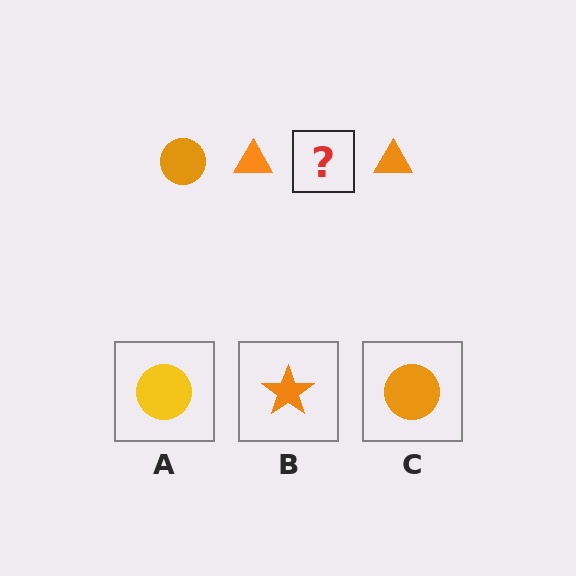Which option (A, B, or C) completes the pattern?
C.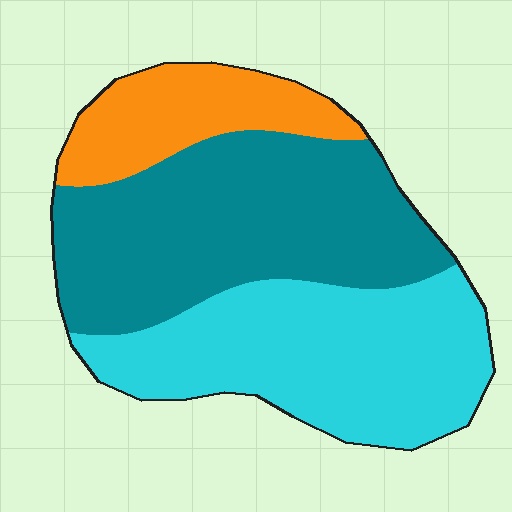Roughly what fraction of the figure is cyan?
Cyan covers around 40% of the figure.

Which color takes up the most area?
Teal, at roughly 45%.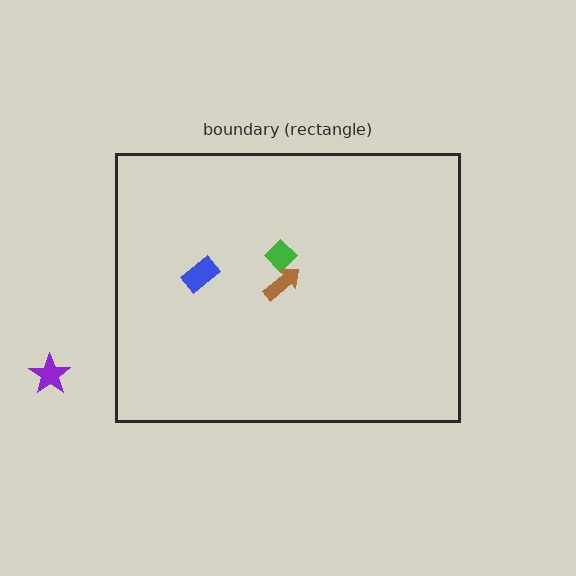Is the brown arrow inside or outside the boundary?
Inside.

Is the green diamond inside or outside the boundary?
Inside.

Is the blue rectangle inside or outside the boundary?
Inside.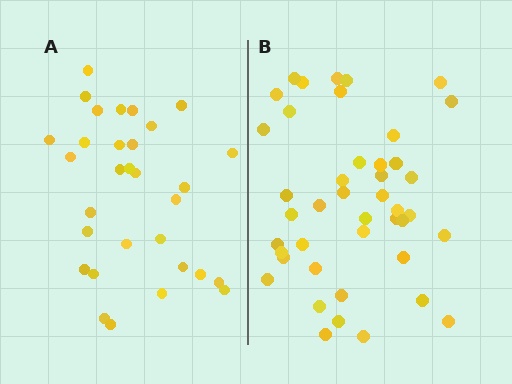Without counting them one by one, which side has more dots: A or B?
Region B (the right region) has more dots.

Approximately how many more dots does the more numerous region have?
Region B has roughly 12 or so more dots than region A.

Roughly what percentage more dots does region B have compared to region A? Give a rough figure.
About 40% more.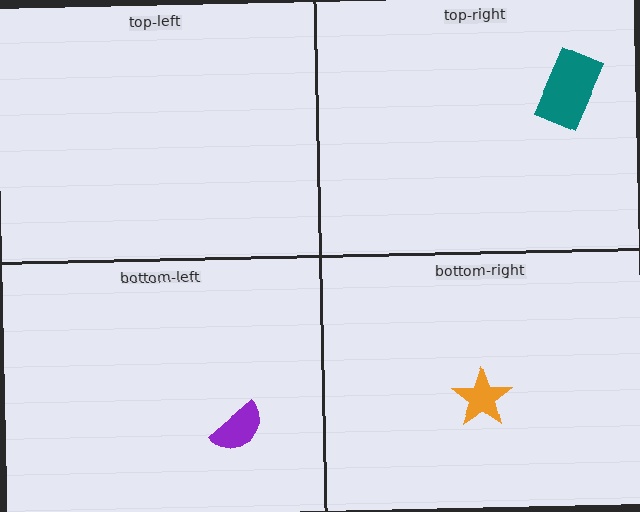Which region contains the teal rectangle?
The top-right region.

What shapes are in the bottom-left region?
The purple semicircle.